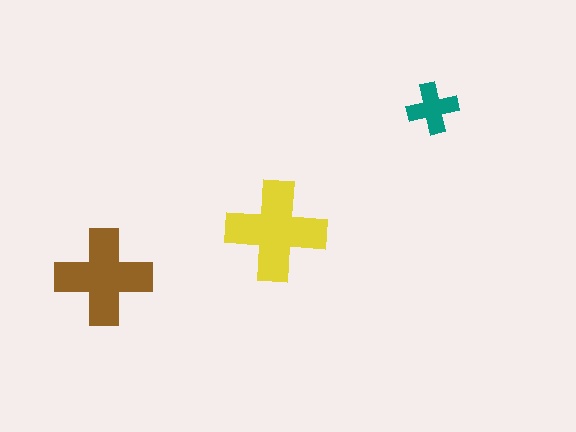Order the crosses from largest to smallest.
the yellow one, the brown one, the teal one.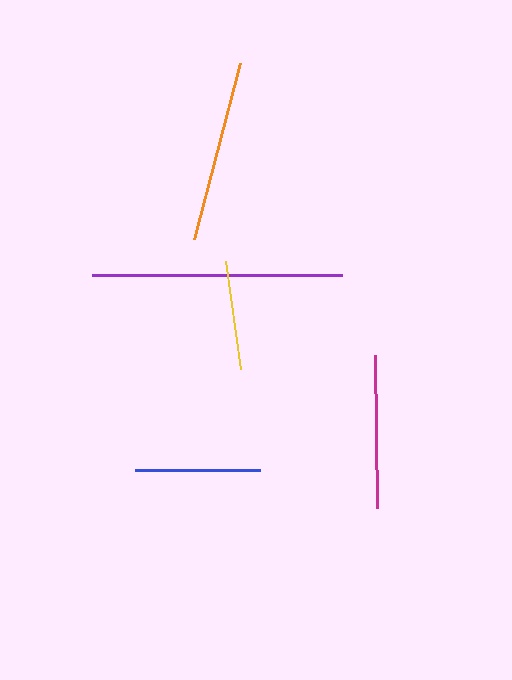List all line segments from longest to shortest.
From longest to shortest: purple, orange, magenta, blue, yellow.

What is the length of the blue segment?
The blue segment is approximately 125 pixels long.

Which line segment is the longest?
The purple line is the longest at approximately 249 pixels.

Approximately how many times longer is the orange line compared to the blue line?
The orange line is approximately 1.5 times the length of the blue line.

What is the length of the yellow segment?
The yellow segment is approximately 109 pixels long.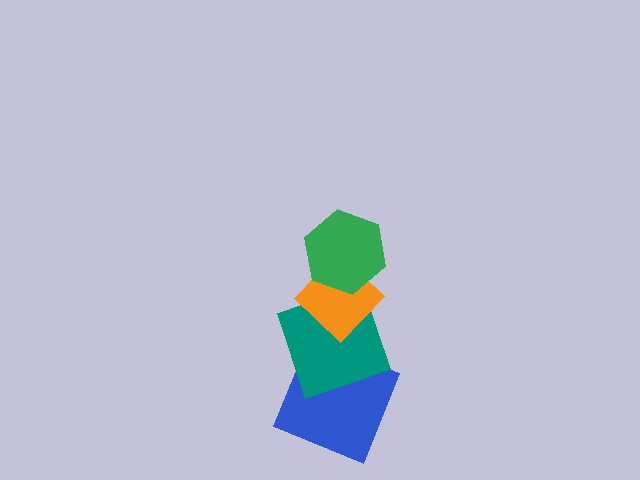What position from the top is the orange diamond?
The orange diamond is 2nd from the top.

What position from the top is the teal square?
The teal square is 3rd from the top.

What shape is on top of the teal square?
The orange diamond is on top of the teal square.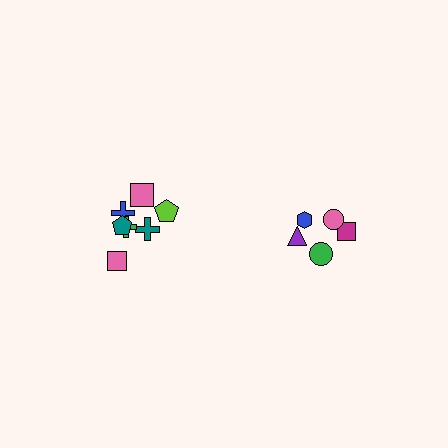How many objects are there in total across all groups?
There are 12 objects.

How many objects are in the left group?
There are 7 objects.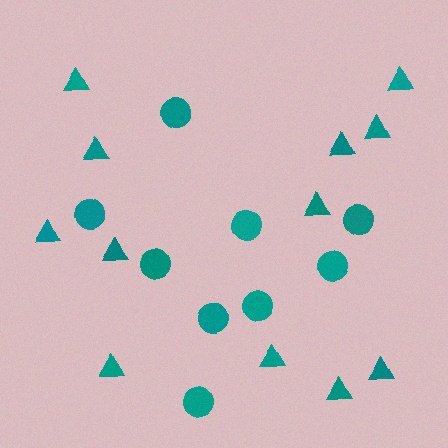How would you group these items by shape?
There are 2 groups: one group of circles (9) and one group of triangles (12).